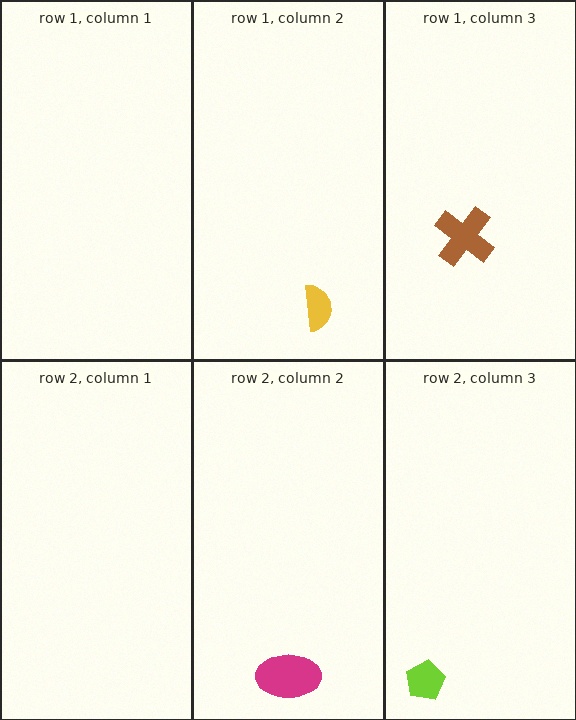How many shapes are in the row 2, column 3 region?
1.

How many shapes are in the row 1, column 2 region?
1.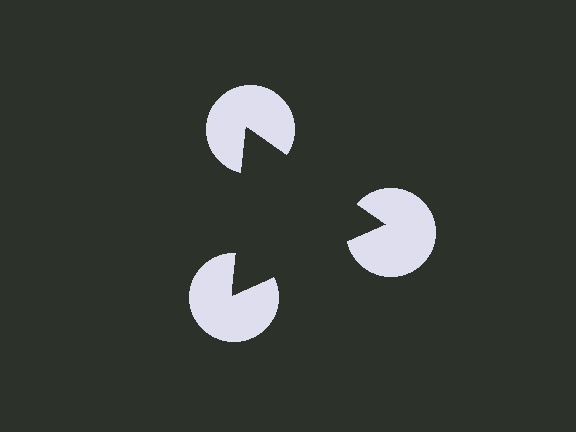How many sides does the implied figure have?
3 sides.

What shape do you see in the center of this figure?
An illusory triangle — its edges are inferred from the aligned wedge cuts in the pac-man discs, not physically drawn.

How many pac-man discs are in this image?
There are 3 — one at each vertex of the illusory triangle.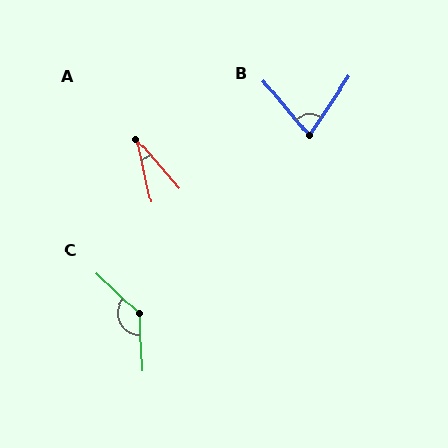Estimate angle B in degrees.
Approximately 73 degrees.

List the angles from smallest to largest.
A (29°), B (73°), C (135°).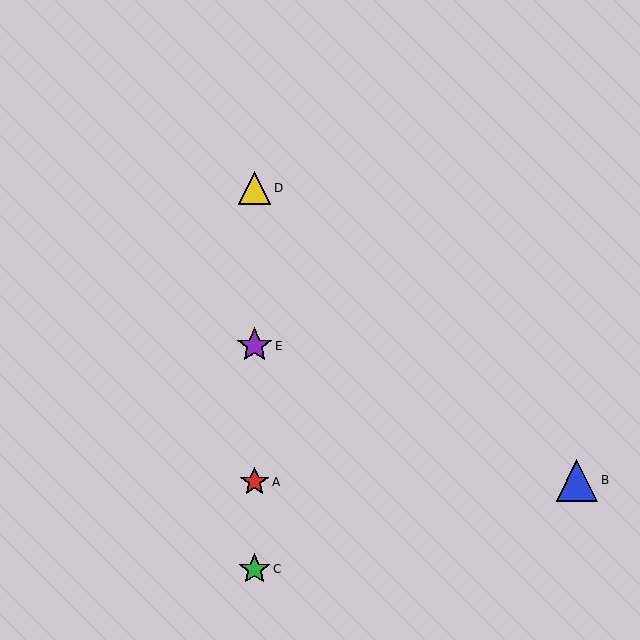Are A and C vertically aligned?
Yes, both are at x≈254.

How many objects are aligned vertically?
4 objects (A, C, D, E) are aligned vertically.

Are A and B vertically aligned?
No, A is at x≈254 and B is at x≈577.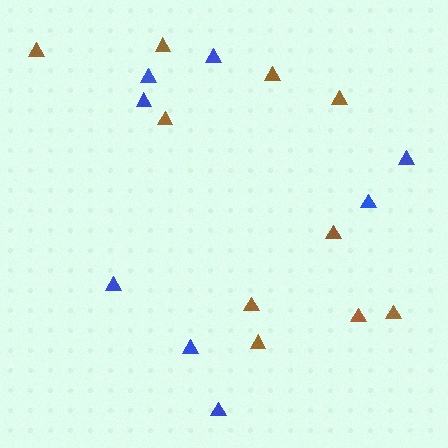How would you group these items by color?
There are 2 groups: one group of blue triangles (8) and one group of brown triangles (10).